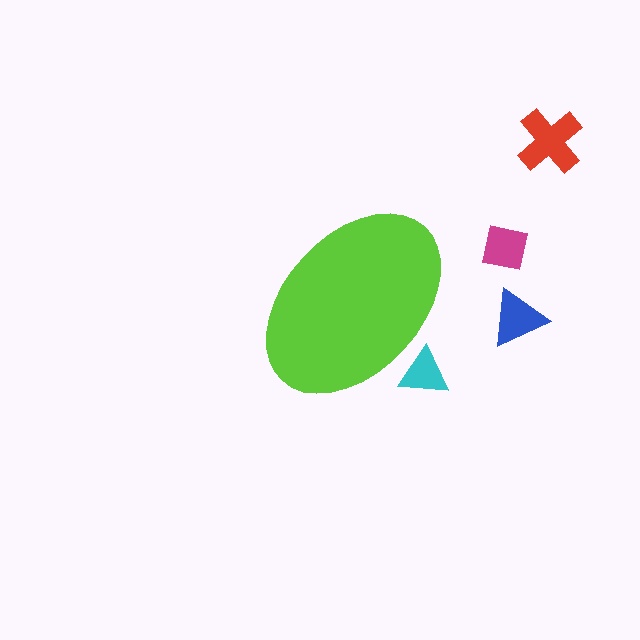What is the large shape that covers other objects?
A lime ellipse.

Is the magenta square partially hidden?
No, the magenta square is fully visible.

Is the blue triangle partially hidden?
No, the blue triangle is fully visible.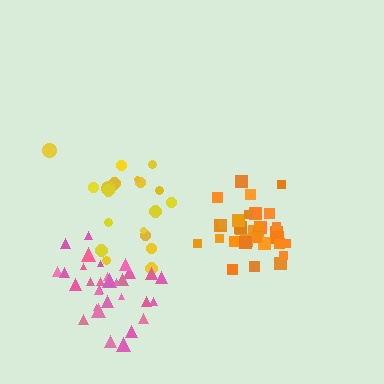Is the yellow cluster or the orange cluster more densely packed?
Orange.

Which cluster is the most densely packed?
Orange.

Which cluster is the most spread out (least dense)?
Yellow.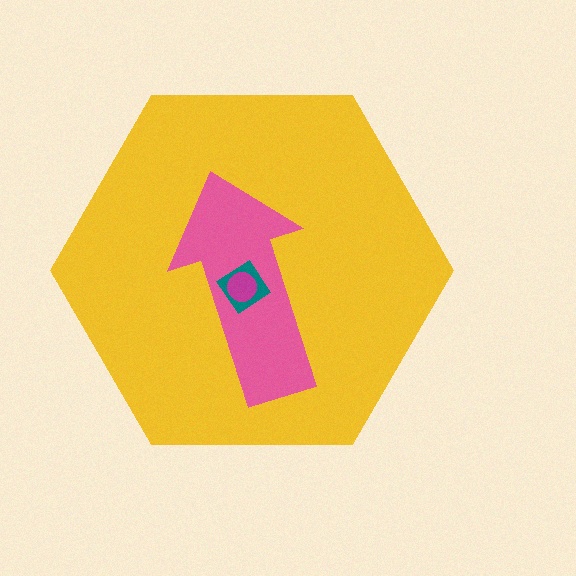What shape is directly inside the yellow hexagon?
The pink arrow.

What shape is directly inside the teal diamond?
The magenta circle.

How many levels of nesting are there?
4.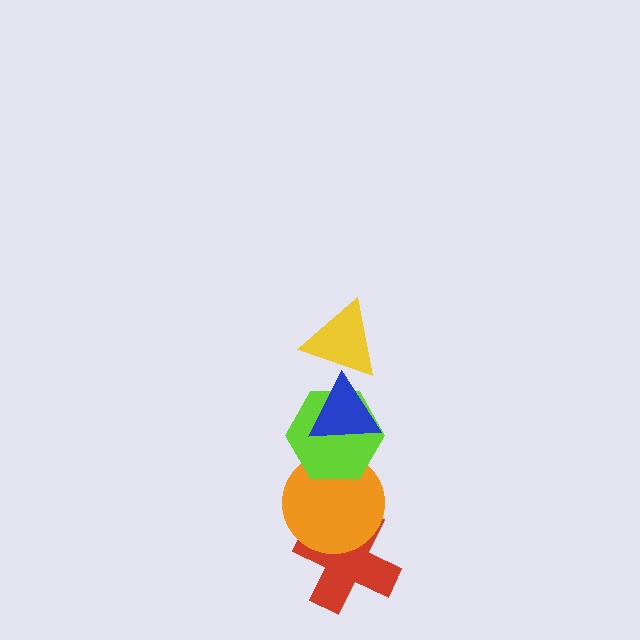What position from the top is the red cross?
The red cross is 5th from the top.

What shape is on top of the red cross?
The orange circle is on top of the red cross.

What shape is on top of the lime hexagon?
The blue triangle is on top of the lime hexagon.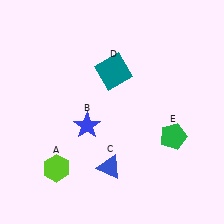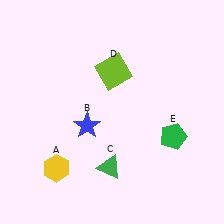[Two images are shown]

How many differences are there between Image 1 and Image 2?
There are 3 differences between the two images.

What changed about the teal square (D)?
In Image 1, D is teal. In Image 2, it changed to lime.